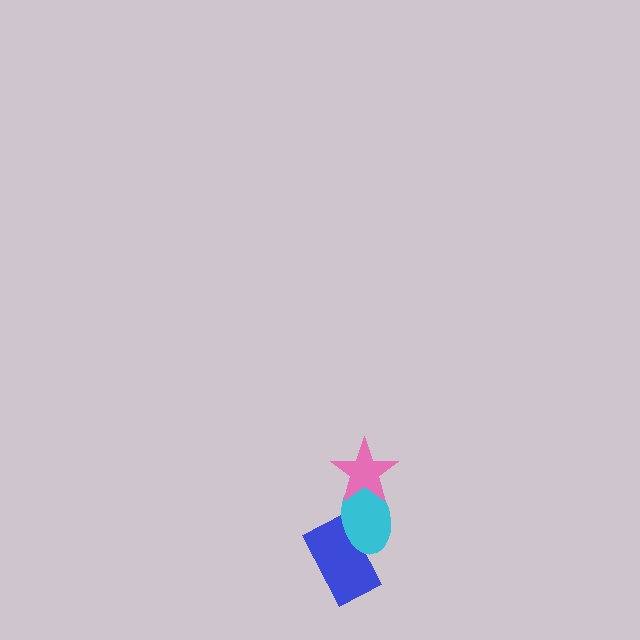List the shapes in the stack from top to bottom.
From top to bottom: the pink star, the cyan ellipse, the blue rectangle.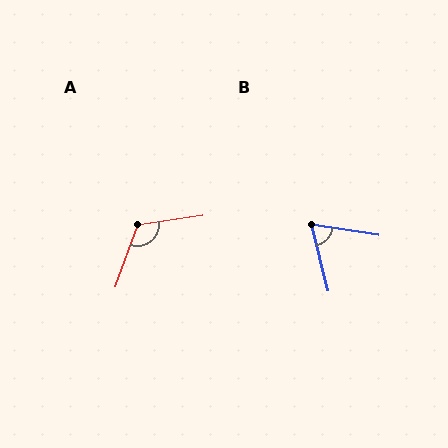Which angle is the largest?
A, at approximately 118 degrees.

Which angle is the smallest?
B, at approximately 67 degrees.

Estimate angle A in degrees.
Approximately 118 degrees.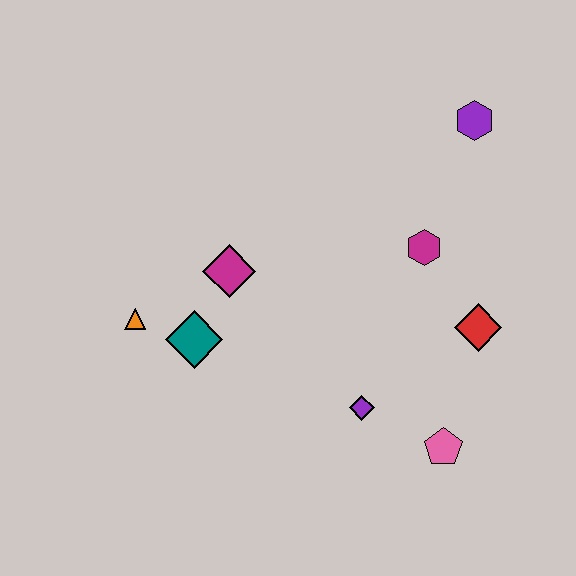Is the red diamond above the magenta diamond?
No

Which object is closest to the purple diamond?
The pink pentagon is closest to the purple diamond.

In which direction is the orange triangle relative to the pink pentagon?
The orange triangle is to the left of the pink pentagon.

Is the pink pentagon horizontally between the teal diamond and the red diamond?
Yes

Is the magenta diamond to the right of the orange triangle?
Yes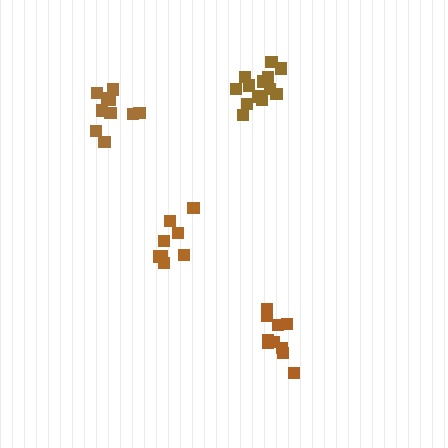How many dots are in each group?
Group 1: 13 dots, Group 2: 10 dots, Group 3: 10 dots, Group 4: 8 dots (41 total).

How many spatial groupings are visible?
There are 4 spatial groupings.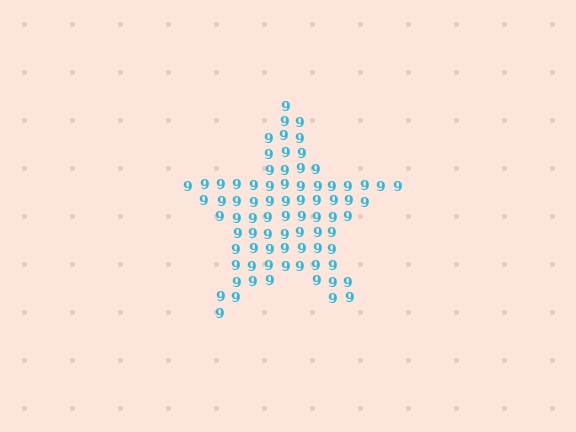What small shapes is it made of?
It is made of small digit 9's.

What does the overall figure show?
The overall figure shows a star.